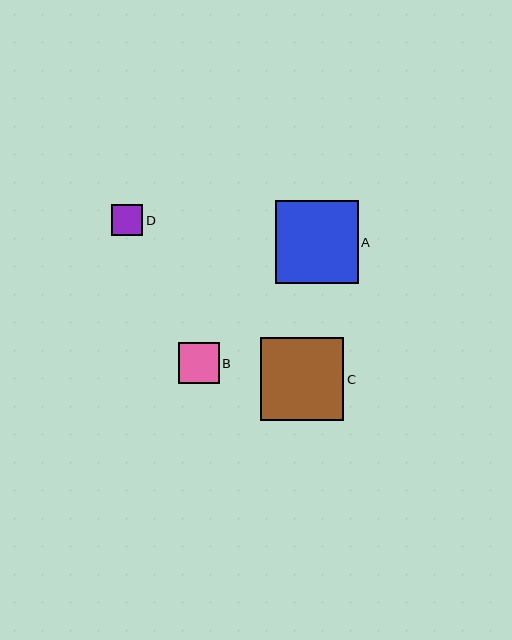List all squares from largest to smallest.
From largest to smallest: C, A, B, D.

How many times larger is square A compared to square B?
Square A is approximately 2.0 times the size of square B.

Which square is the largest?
Square C is the largest with a size of approximately 83 pixels.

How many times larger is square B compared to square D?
Square B is approximately 1.3 times the size of square D.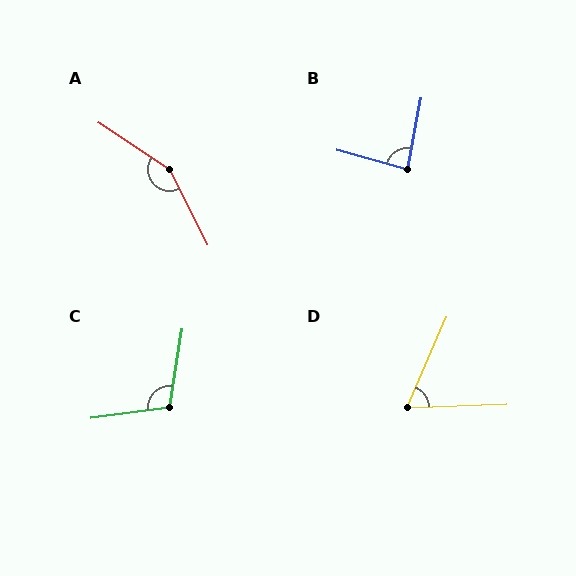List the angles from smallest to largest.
D (65°), B (85°), C (107°), A (150°).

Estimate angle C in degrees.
Approximately 107 degrees.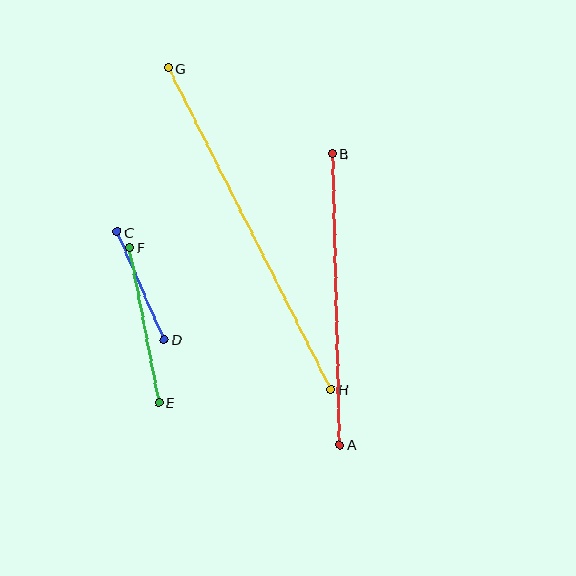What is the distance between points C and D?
The distance is approximately 117 pixels.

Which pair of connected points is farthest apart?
Points G and H are farthest apart.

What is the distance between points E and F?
The distance is approximately 158 pixels.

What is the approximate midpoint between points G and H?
The midpoint is at approximately (250, 229) pixels.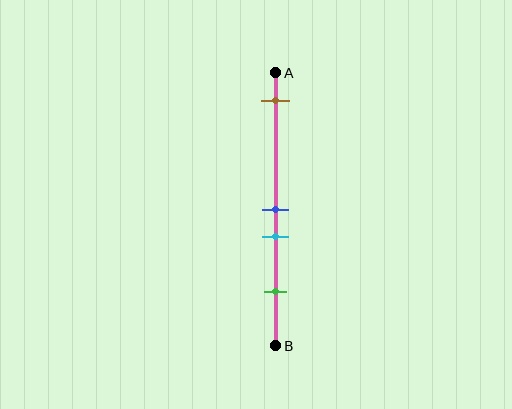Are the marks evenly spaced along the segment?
No, the marks are not evenly spaced.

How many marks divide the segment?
There are 4 marks dividing the segment.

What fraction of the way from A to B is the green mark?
The green mark is approximately 80% (0.8) of the way from A to B.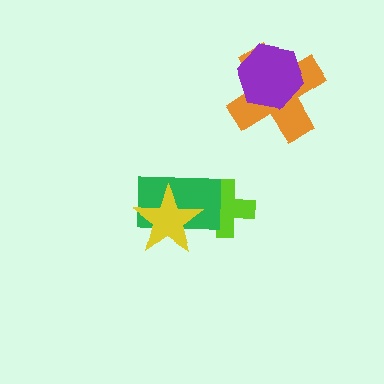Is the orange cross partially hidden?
Yes, it is partially covered by another shape.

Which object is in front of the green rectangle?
The yellow star is in front of the green rectangle.